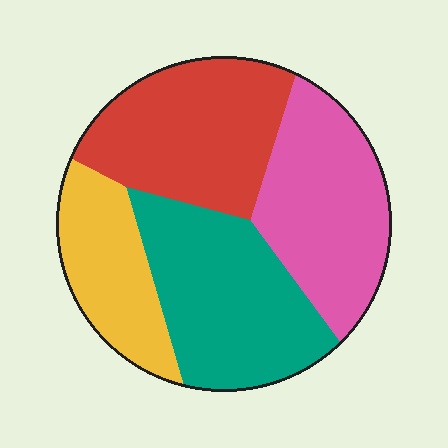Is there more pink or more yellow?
Pink.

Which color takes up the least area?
Yellow, at roughly 15%.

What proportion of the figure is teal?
Teal covers around 30% of the figure.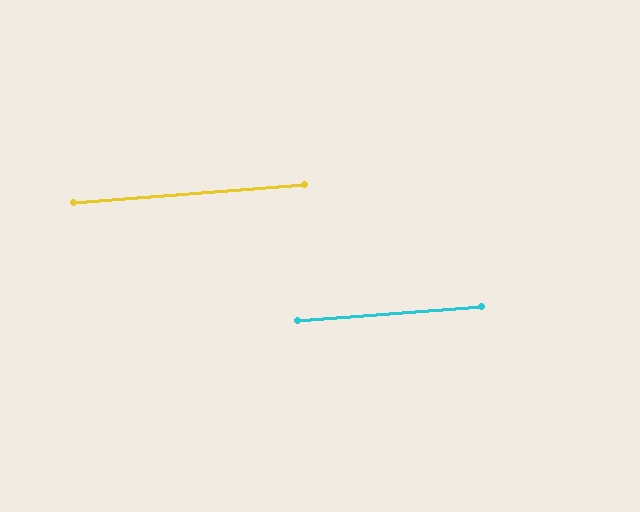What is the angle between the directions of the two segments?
Approximately 0 degrees.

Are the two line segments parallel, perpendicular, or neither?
Parallel — their directions differ by only 0.1°.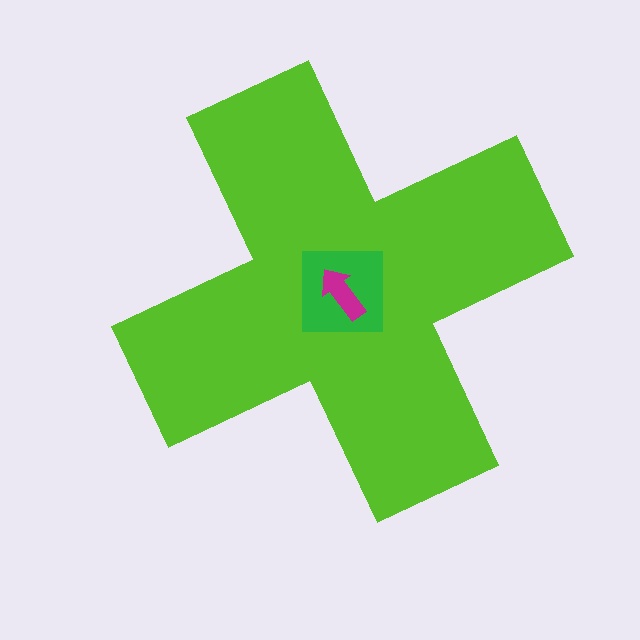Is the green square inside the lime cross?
Yes.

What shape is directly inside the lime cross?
The green square.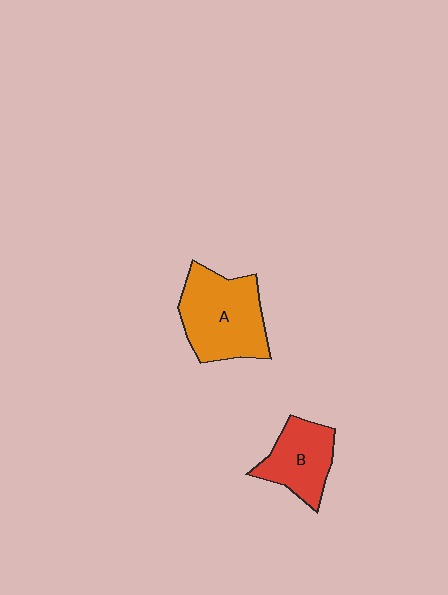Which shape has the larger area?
Shape A (orange).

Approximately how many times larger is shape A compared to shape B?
Approximately 1.5 times.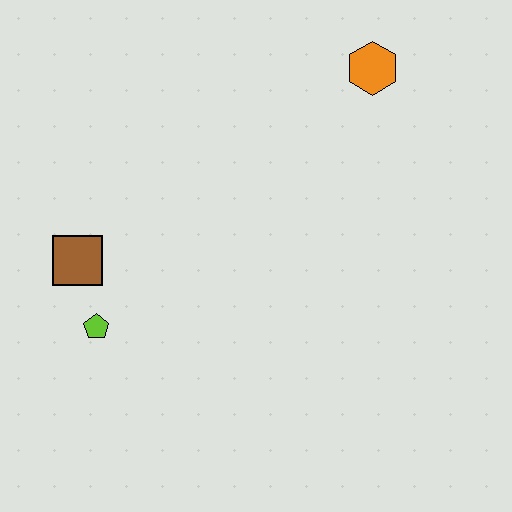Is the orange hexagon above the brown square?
Yes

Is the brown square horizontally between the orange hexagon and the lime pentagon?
No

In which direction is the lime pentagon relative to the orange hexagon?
The lime pentagon is to the left of the orange hexagon.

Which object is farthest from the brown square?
The orange hexagon is farthest from the brown square.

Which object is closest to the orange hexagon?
The brown square is closest to the orange hexagon.